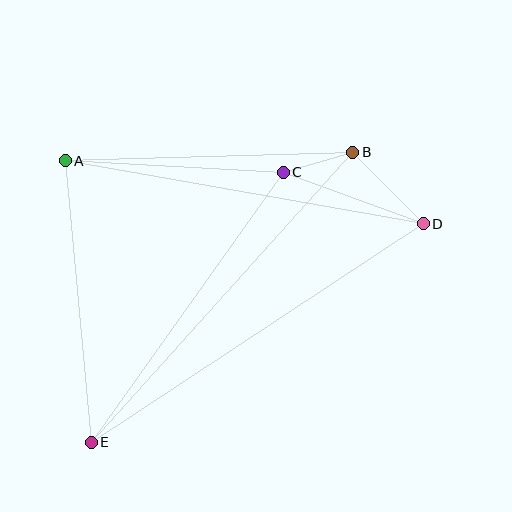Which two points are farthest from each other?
Points D and E are farthest from each other.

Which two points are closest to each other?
Points B and C are closest to each other.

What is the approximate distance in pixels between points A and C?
The distance between A and C is approximately 218 pixels.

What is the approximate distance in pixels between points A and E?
The distance between A and E is approximately 283 pixels.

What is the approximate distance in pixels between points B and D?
The distance between B and D is approximately 100 pixels.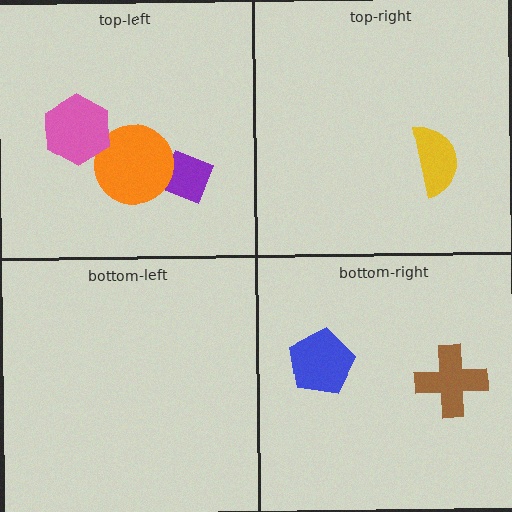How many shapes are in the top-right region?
1.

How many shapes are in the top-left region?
3.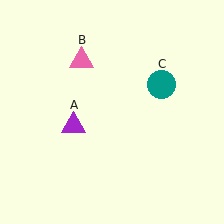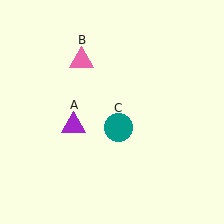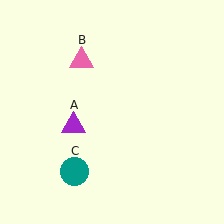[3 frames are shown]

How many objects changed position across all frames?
1 object changed position: teal circle (object C).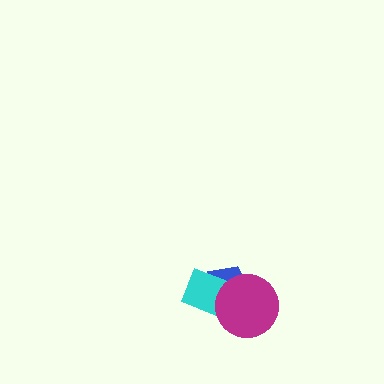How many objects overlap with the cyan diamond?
2 objects overlap with the cyan diamond.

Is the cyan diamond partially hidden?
Yes, it is partially covered by another shape.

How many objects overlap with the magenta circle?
2 objects overlap with the magenta circle.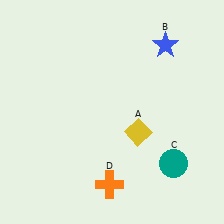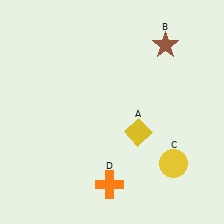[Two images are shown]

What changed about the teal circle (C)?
In Image 1, C is teal. In Image 2, it changed to yellow.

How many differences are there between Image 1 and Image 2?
There are 2 differences between the two images.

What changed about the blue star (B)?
In Image 1, B is blue. In Image 2, it changed to brown.